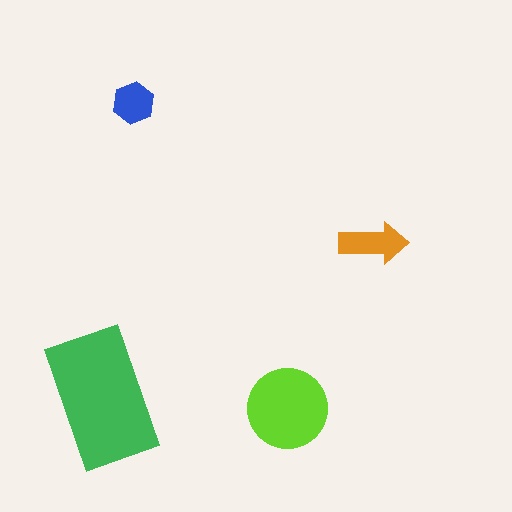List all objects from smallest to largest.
The blue hexagon, the orange arrow, the lime circle, the green rectangle.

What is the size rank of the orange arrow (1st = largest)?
3rd.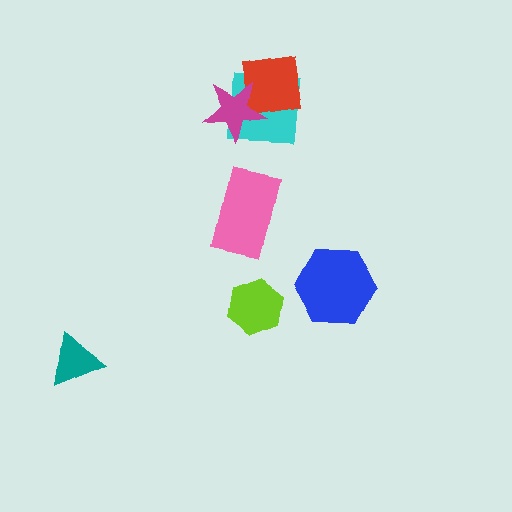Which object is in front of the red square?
The magenta star is in front of the red square.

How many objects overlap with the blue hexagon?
0 objects overlap with the blue hexagon.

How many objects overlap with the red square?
2 objects overlap with the red square.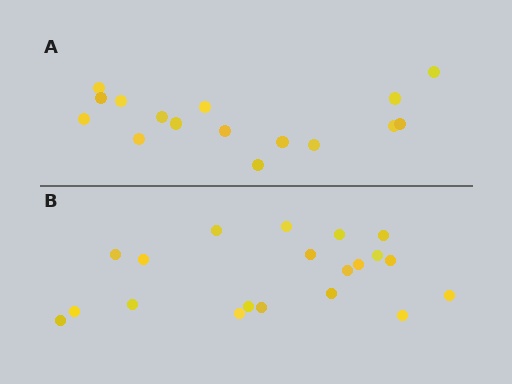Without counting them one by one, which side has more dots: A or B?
Region B (the bottom region) has more dots.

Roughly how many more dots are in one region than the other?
Region B has about 4 more dots than region A.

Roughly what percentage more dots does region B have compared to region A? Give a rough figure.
About 25% more.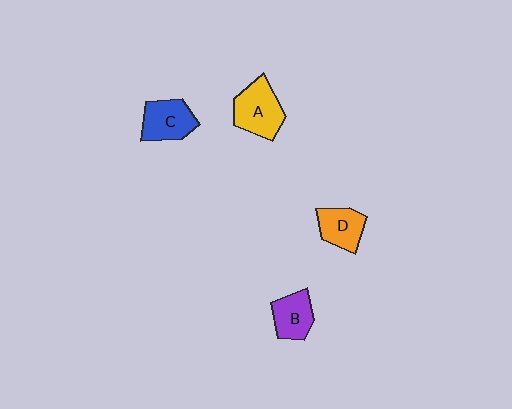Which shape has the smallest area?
Shape D (orange).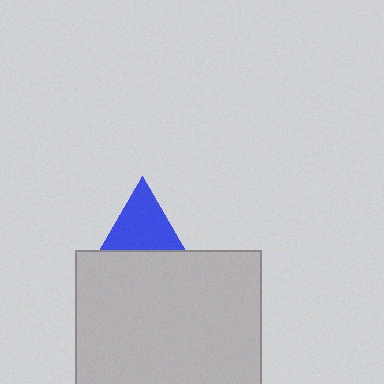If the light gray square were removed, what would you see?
You would see the complete blue triangle.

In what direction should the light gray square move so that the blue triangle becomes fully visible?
The light gray square should move down. That is the shortest direction to clear the overlap and leave the blue triangle fully visible.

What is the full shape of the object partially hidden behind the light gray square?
The partially hidden object is a blue triangle.